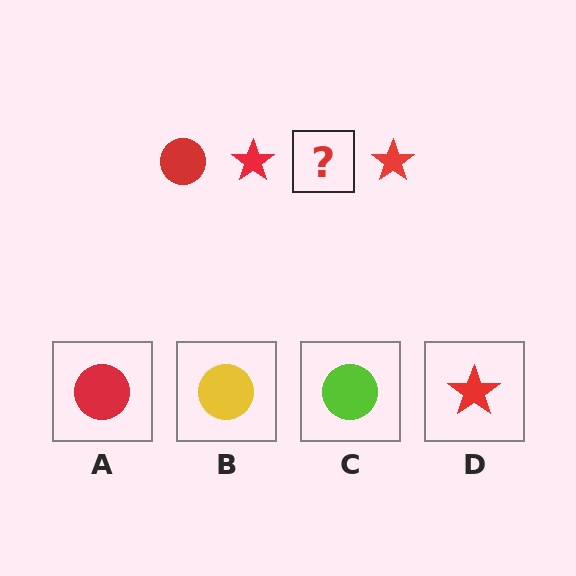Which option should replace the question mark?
Option A.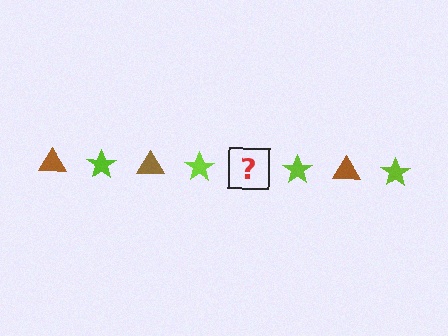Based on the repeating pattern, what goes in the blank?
The blank should be a brown triangle.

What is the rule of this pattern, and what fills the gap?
The rule is that the pattern alternates between brown triangle and lime star. The gap should be filled with a brown triangle.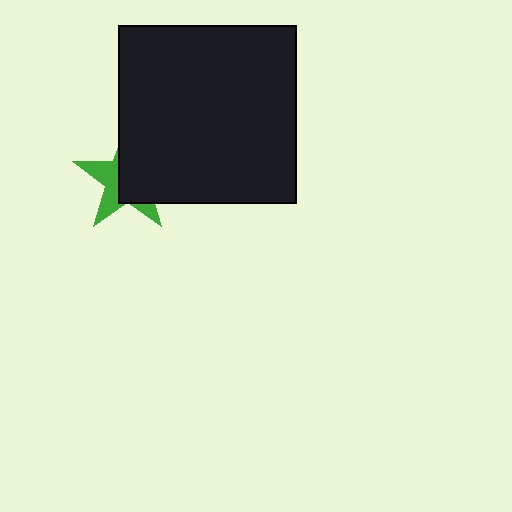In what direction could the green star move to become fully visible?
The green star could move left. That would shift it out from behind the black square entirely.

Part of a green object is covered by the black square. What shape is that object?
It is a star.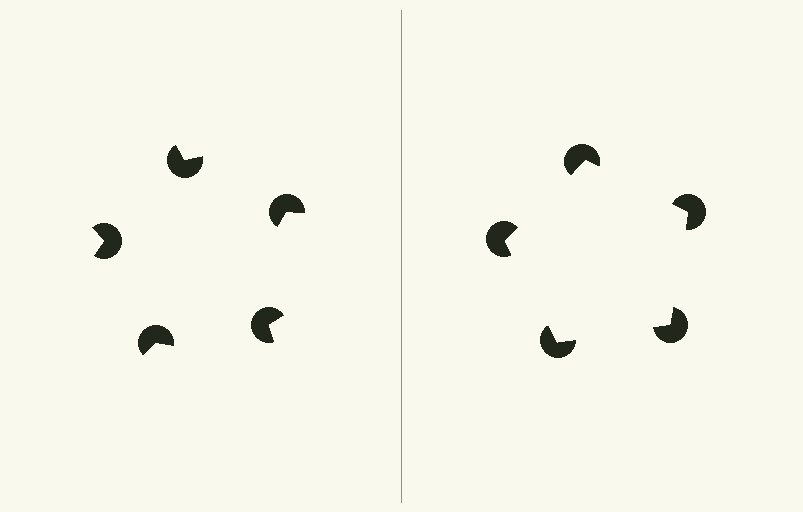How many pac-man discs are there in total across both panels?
10 — 5 on each side.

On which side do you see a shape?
An illusory pentagon appears on the right side. On the left side the wedge cuts are rotated, so no coherent shape forms.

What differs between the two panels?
The pac-man discs are positioned identically on both sides; only the wedge orientations differ. On the right they align to a pentagon; on the left they are misaligned.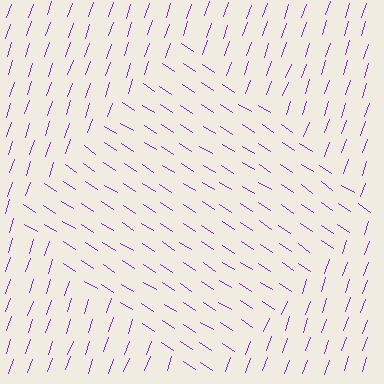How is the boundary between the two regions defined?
The boundary is defined purely by a change in line orientation (approximately 76 degrees difference). All lines are the same color and thickness.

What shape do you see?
I see a diamond.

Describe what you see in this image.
The image is filled with small purple line segments. A diamond region in the image has lines oriented differently from the surrounding lines, creating a visible texture boundary.